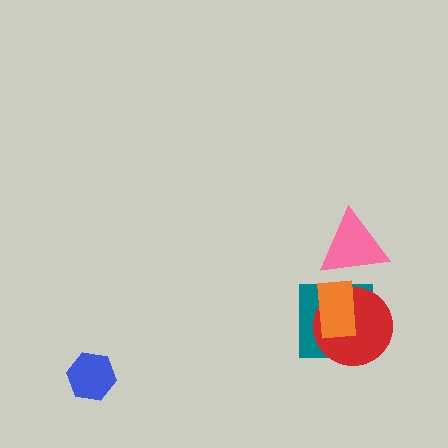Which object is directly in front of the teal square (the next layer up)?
The red circle is directly in front of the teal square.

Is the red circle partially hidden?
Yes, it is partially covered by another shape.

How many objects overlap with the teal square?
2 objects overlap with the teal square.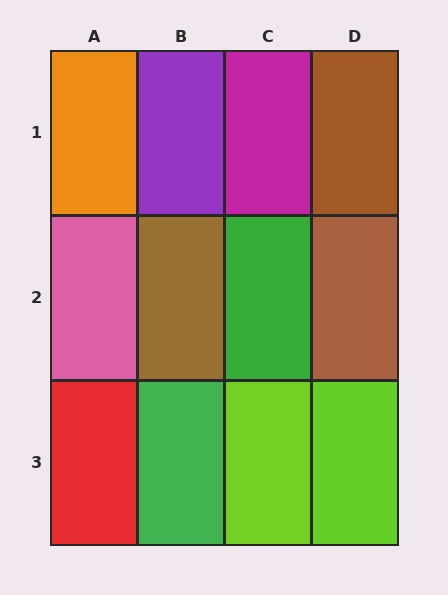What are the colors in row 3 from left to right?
Red, green, lime, lime.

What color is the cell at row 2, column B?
Brown.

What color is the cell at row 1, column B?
Purple.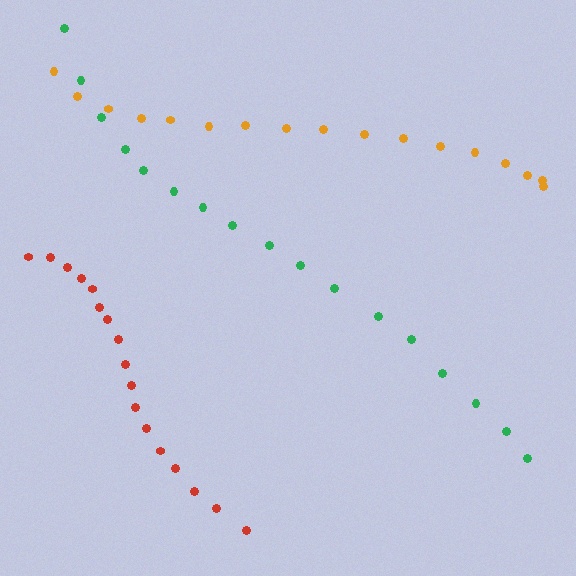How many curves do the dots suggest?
There are 3 distinct paths.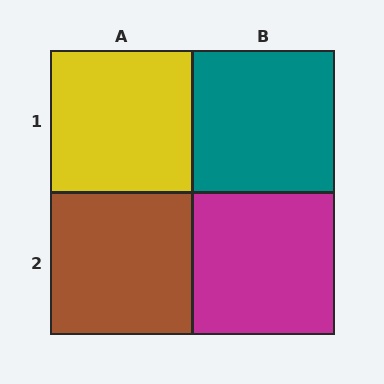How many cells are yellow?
1 cell is yellow.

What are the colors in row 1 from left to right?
Yellow, teal.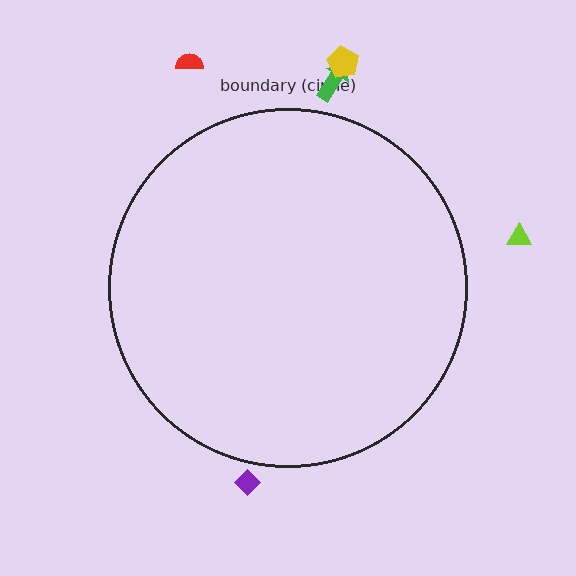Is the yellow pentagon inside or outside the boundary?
Outside.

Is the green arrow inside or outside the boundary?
Outside.